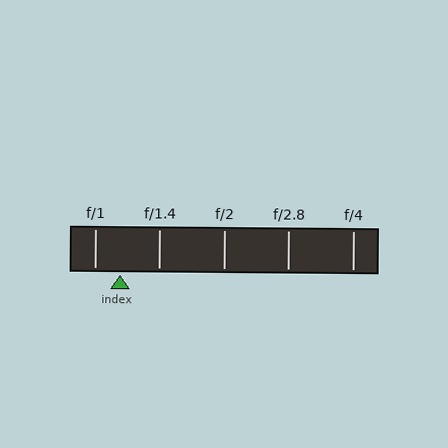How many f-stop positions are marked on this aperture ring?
There are 5 f-stop positions marked.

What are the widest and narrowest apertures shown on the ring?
The widest aperture shown is f/1 and the narrowest is f/4.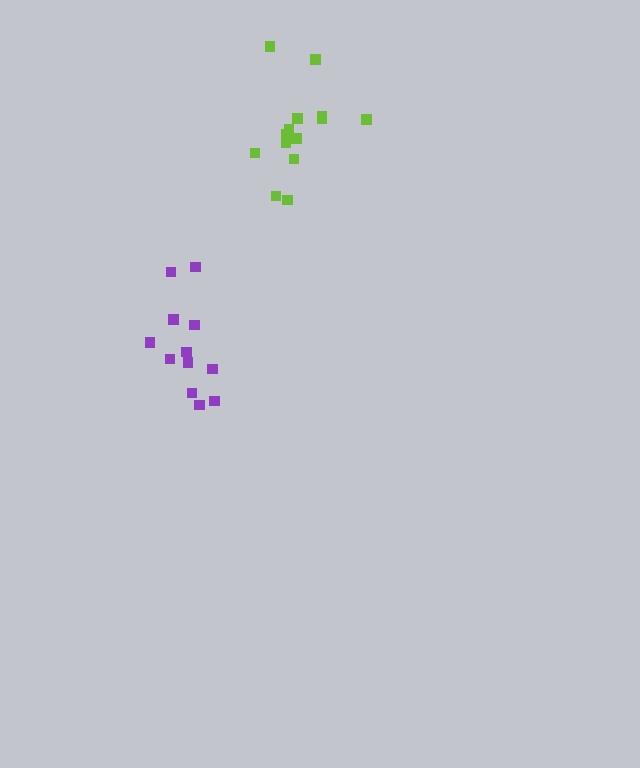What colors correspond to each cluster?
The clusters are colored: lime, purple.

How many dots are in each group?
Group 1: 14 dots, Group 2: 12 dots (26 total).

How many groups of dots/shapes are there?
There are 2 groups.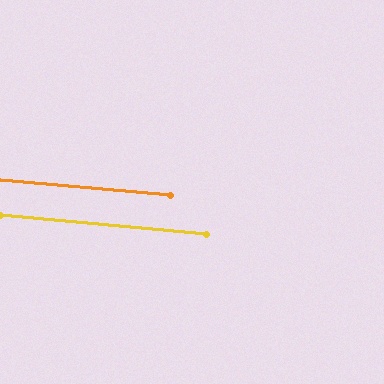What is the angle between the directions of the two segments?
Approximately 0 degrees.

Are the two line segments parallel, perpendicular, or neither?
Parallel — their directions differ by only 0.4°.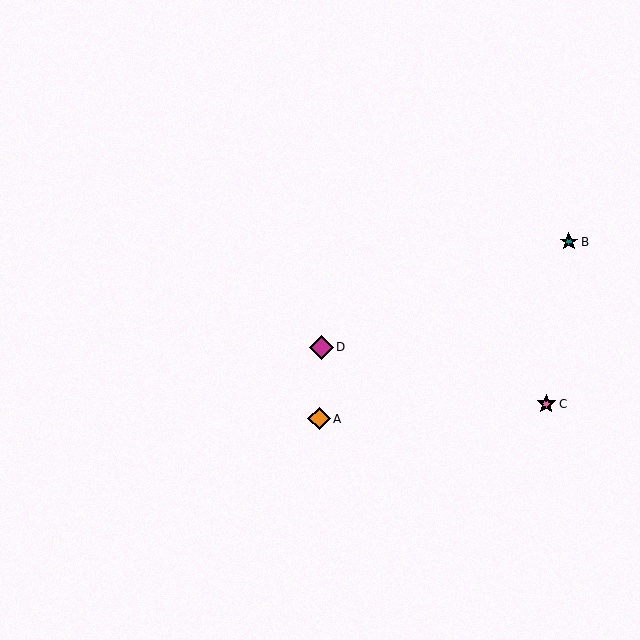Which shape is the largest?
The magenta diamond (labeled D) is the largest.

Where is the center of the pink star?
The center of the pink star is at (546, 404).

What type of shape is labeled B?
Shape B is a teal star.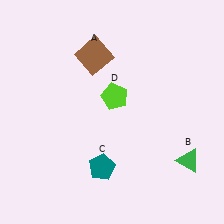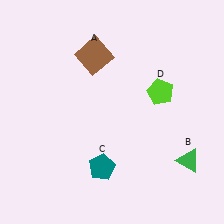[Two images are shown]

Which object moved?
The lime pentagon (D) moved right.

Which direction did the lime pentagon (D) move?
The lime pentagon (D) moved right.